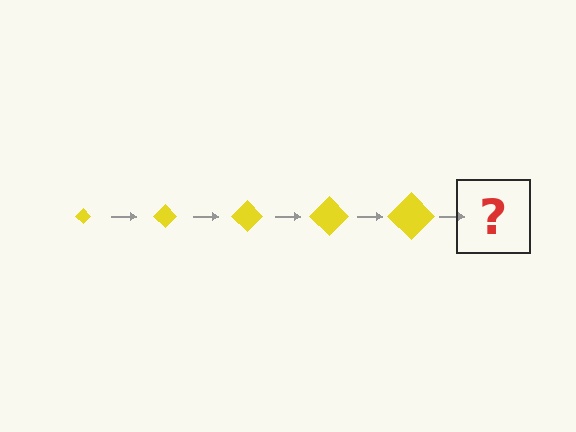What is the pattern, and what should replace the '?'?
The pattern is that the diamond gets progressively larger each step. The '?' should be a yellow diamond, larger than the previous one.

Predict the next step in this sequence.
The next step is a yellow diamond, larger than the previous one.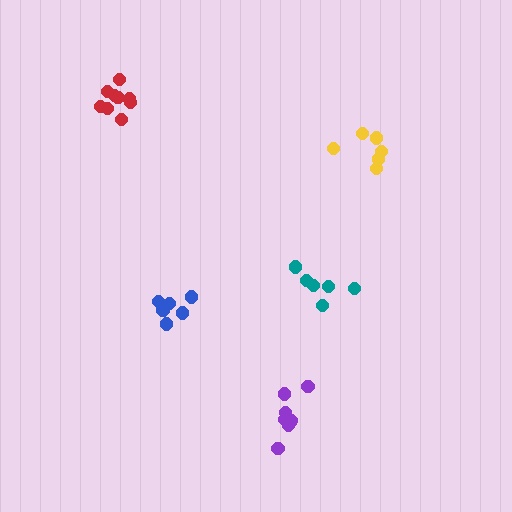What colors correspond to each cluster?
The clusters are colored: teal, blue, yellow, red, purple.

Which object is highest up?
The red cluster is topmost.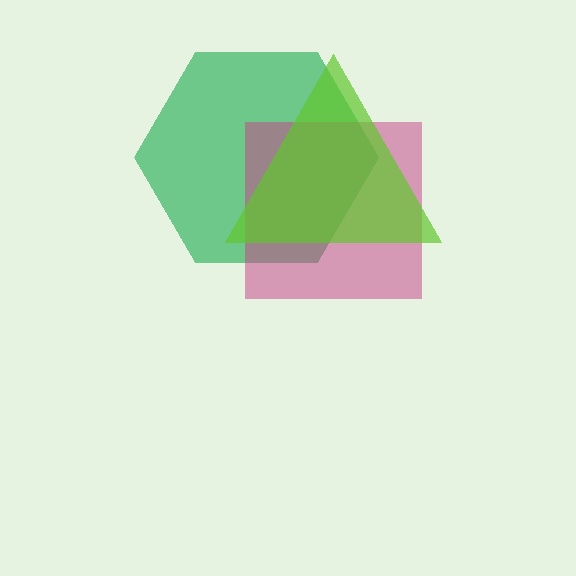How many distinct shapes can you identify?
There are 3 distinct shapes: a green hexagon, a magenta square, a lime triangle.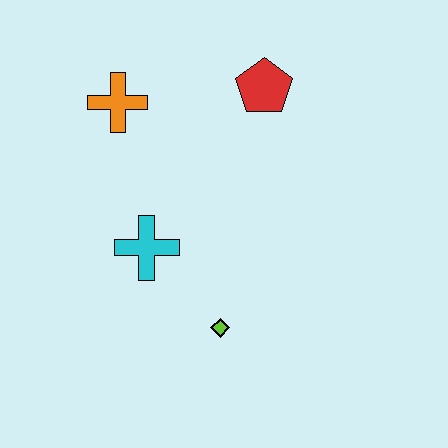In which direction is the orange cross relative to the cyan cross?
The orange cross is above the cyan cross.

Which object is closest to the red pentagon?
The orange cross is closest to the red pentagon.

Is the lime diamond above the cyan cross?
No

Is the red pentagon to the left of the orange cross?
No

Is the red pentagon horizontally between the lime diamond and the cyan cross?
No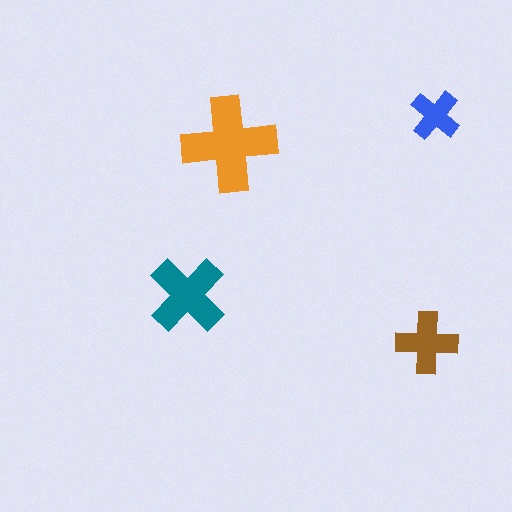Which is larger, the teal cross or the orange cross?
The orange one.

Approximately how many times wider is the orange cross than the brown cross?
About 1.5 times wider.